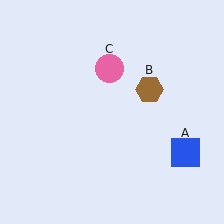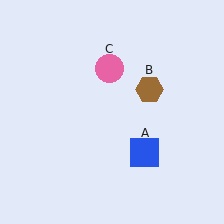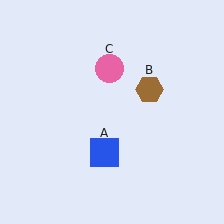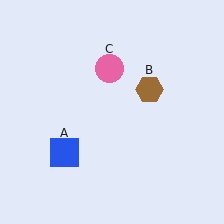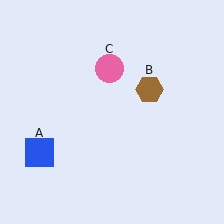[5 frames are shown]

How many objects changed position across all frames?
1 object changed position: blue square (object A).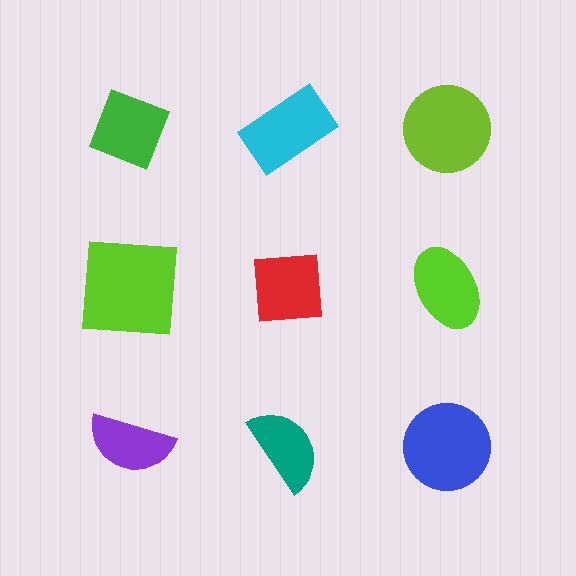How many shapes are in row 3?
3 shapes.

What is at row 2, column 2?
A red square.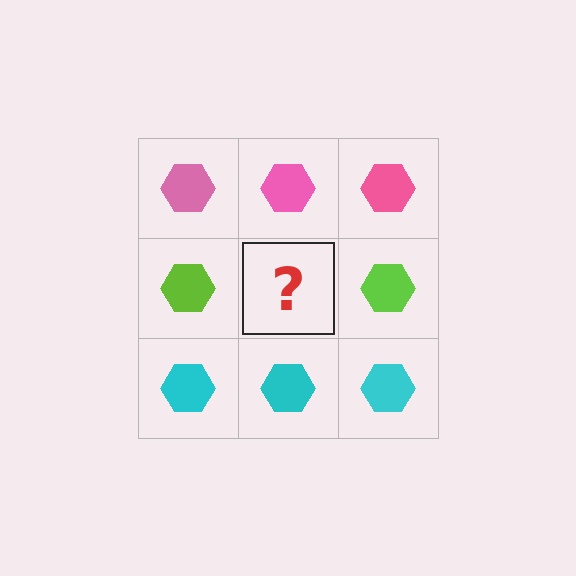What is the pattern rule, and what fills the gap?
The rule is that each row has a consistent color. The gap should be filled with a lime hexagon.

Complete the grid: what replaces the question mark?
The question mark should be replaced with a lime hexagon.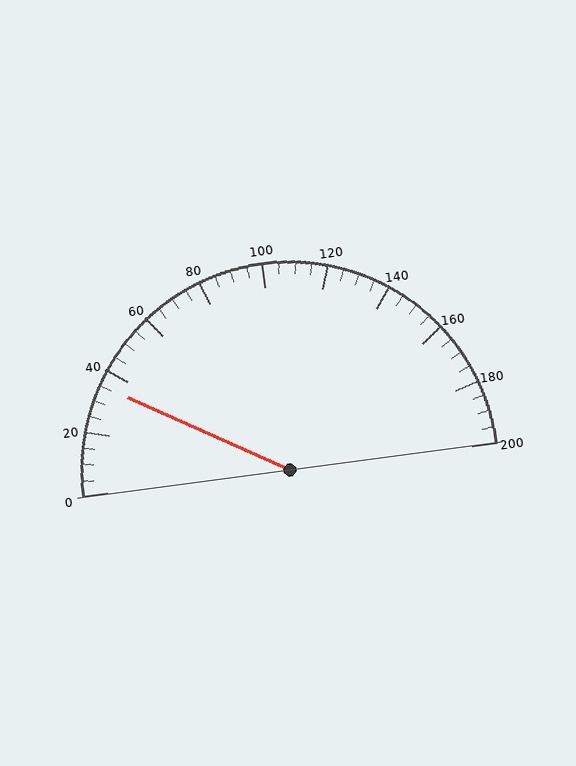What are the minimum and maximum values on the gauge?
The gauge ranges from 0 to 200.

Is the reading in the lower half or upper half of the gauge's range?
The reading is in the lower half of the range (0 to 200).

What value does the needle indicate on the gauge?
The needle indicates approximately 35.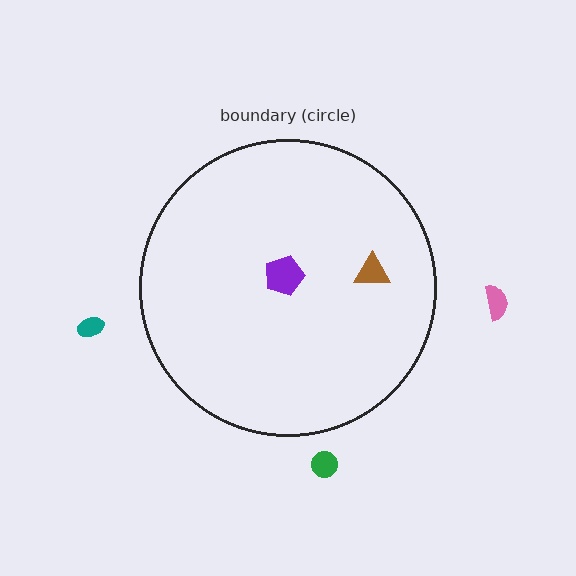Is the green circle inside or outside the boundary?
Outside.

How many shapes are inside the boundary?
2 inside, 3 outside.